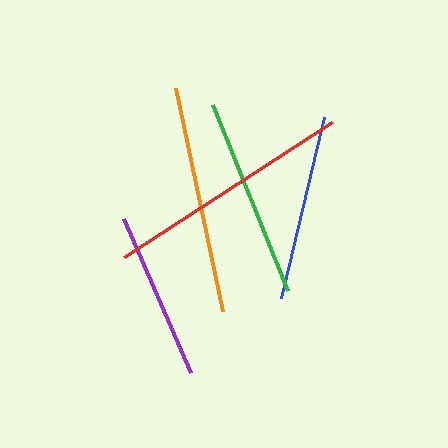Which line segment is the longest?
The red line is the longest at approximately 248 pixels.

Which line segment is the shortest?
The purple line is the shortest at approximately 168 pixels.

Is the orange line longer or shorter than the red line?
The red line is longer than the orange line.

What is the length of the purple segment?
The purple segment is approximately 168 pixels long.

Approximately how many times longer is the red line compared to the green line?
The red line is approximately 1.2 times the length of the green line.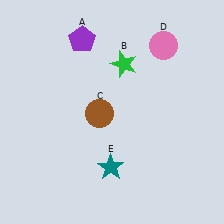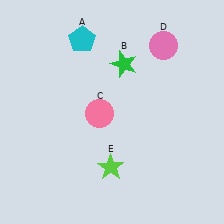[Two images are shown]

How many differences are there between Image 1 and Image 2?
There are 3 differences between the two images.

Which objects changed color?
A changed from purple to cyan. C changed from brown to pink. E changed from teal to lime.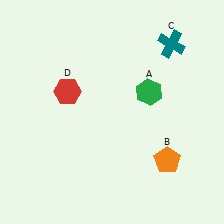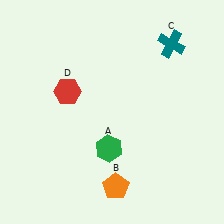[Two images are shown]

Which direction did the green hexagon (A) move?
The green hexagon (A) moved down.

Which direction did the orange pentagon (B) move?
The orange pentagon (B) moved left.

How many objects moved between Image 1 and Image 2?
2 objects moved between the two images.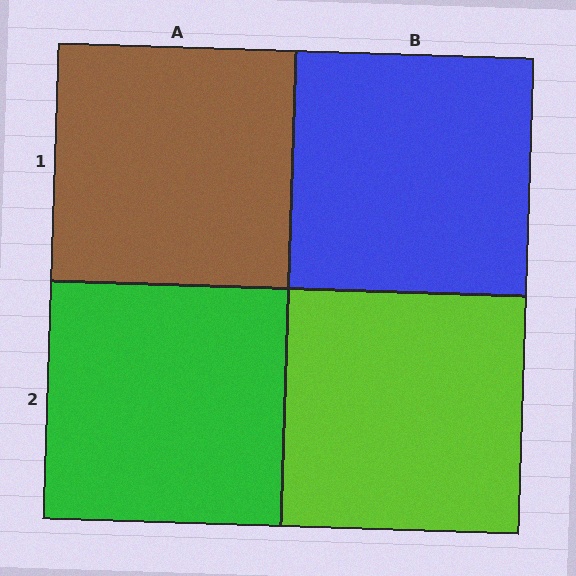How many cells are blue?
1 cell is blue.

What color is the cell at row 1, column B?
Blue.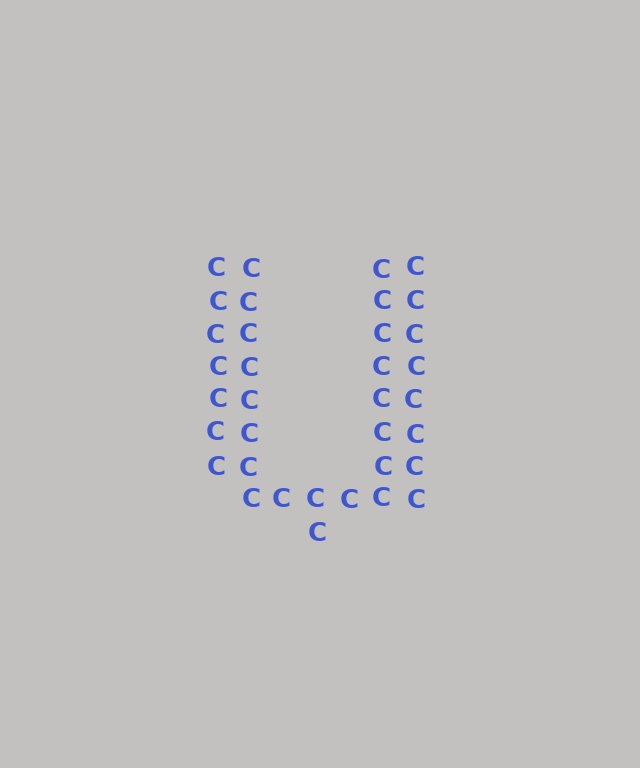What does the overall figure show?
The overall figure shows the letter U.